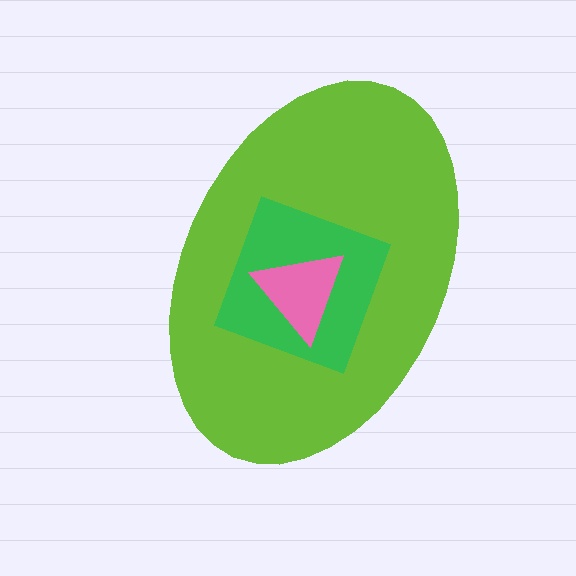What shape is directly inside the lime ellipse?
The green square.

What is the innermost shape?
The pink triangle.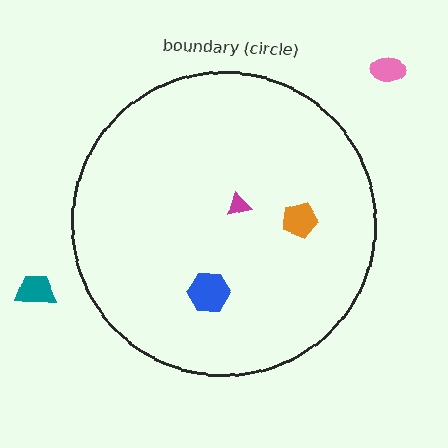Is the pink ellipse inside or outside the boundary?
Outside.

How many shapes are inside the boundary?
3 inside, 2 outside.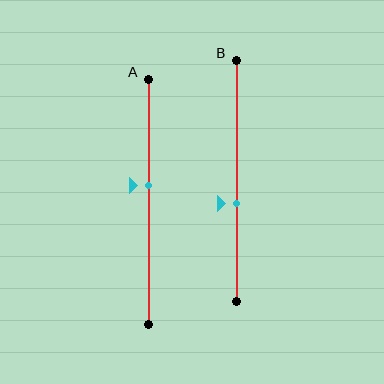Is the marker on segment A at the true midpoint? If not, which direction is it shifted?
No, the marker on segment A is shifted upward by about 6% of the segment length.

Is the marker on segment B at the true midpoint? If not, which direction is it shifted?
No, the marker on segment B is shifted downward by about 9% of the segment length.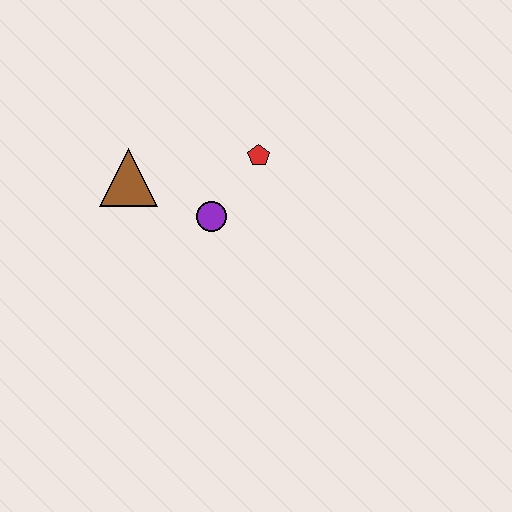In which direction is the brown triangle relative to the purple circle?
The brown triangle is to the left of the purple circle.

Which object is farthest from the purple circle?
The brown triangle is farthest from the purple circle.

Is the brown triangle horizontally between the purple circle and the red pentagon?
No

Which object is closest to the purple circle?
The red pentagon is closest to the purple circle.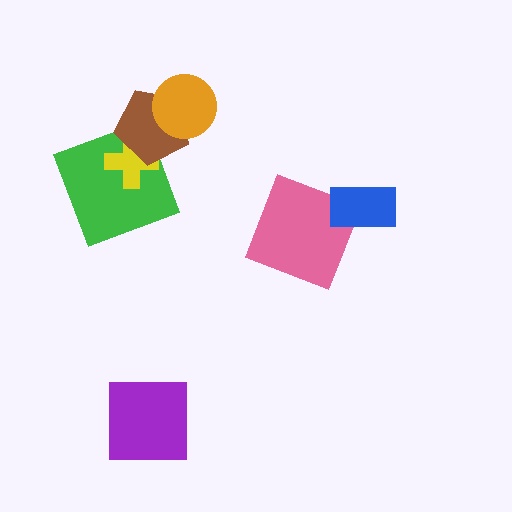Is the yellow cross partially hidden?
Yes, it is partially covered by another shape.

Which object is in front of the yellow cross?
The brown pentagon is in front of the yellow cross.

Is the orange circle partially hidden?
No, no other shape covers it.